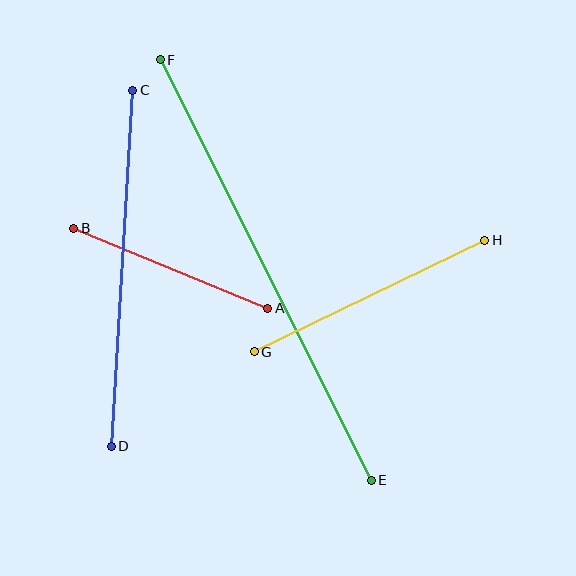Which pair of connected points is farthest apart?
Points E and F are farthest apart.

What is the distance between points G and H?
The distance is approximately 256 pixels.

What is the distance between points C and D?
The distance is approximately 357 pixels.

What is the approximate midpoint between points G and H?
The midpoint is at approximately (369, 296) pixels.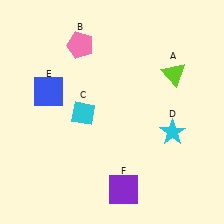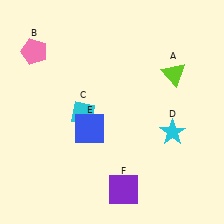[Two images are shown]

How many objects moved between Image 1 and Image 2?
2 objects moved between the two images.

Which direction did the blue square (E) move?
The blue square (E) moved right.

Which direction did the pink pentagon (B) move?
The pink pentagon (B) moved left.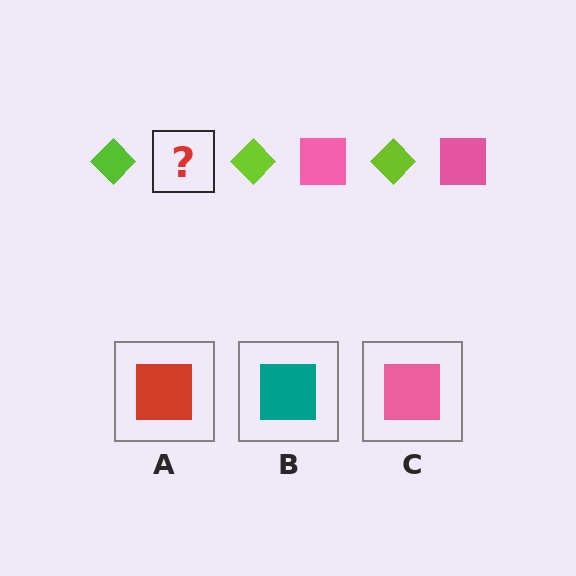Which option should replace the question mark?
Option C.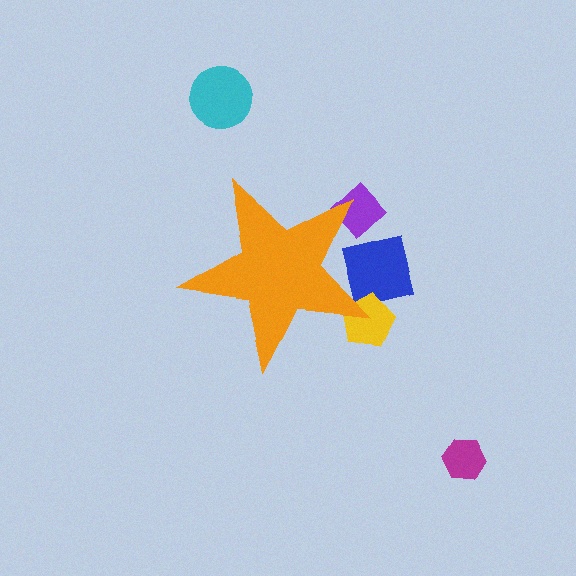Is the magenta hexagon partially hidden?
No, the magenta hexagon is fully visible.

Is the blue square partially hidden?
Yes, the blue square is partially hidden behind the orange star.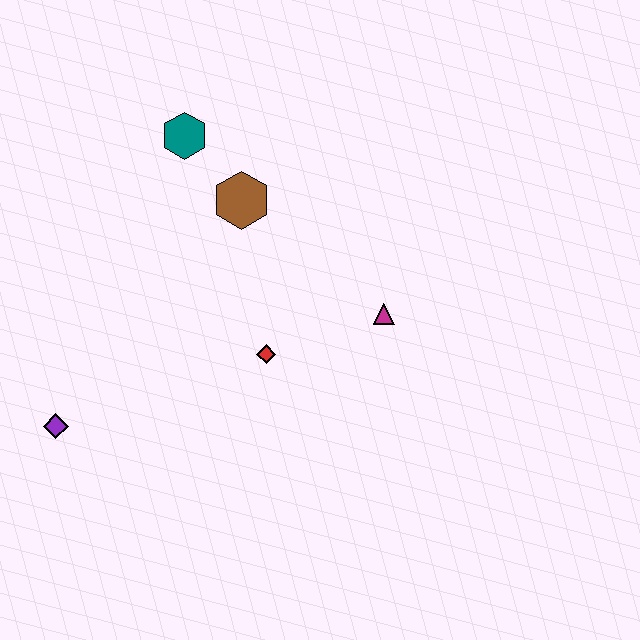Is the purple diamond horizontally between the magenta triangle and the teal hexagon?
No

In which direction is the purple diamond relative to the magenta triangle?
The purple diamond is to the left of the magenta triangle.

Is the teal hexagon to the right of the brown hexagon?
No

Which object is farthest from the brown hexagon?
The purple diamond is farthest from the brown hexagon.